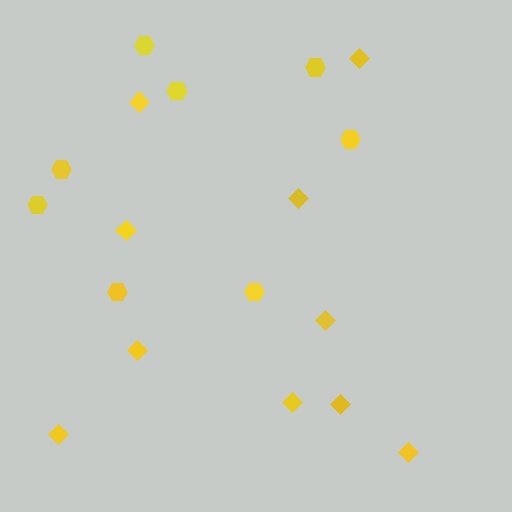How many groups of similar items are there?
There are 2 groups: one group of diamonds (10) and one group of hexagons (8).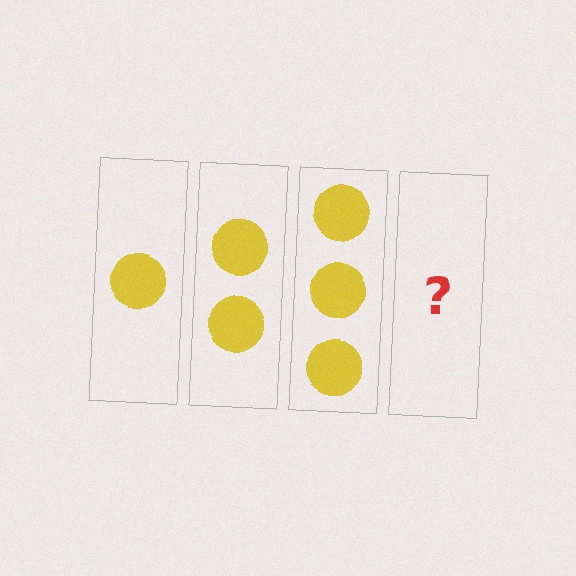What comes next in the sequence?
The next element should be 4 circles.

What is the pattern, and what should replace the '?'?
The pattern is that each step adds one more circle. The '?' should be 4 circles.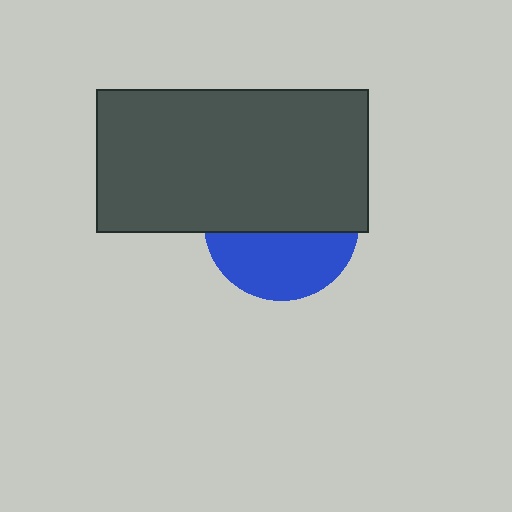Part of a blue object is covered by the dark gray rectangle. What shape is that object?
It is a circle.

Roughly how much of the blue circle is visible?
A small part of it is visible (roughly 42%).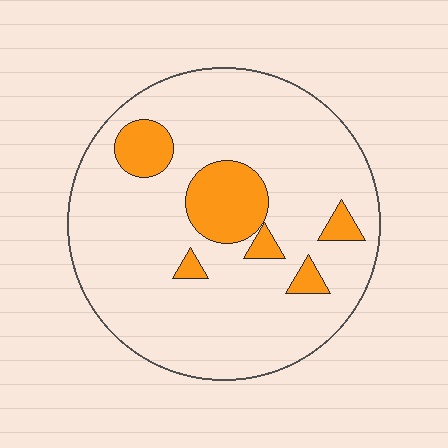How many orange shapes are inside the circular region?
6.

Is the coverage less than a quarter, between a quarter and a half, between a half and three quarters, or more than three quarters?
Less than a quarter.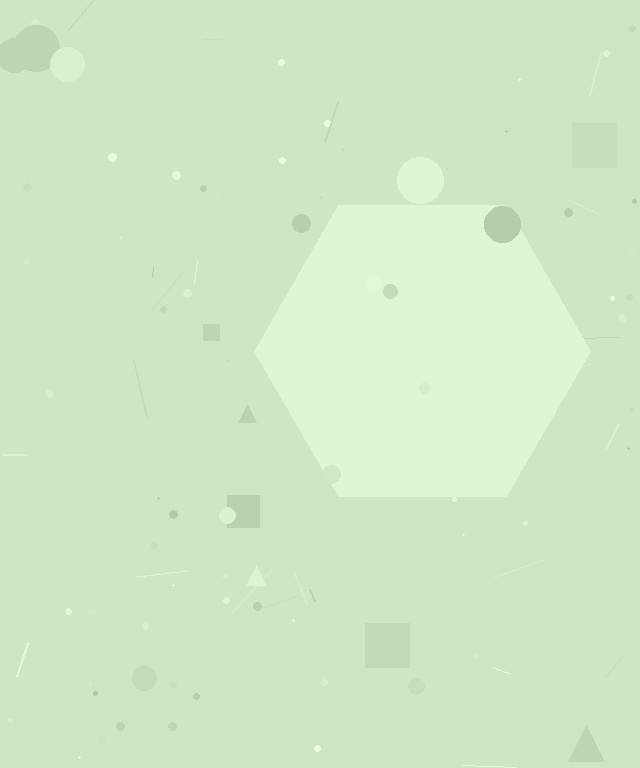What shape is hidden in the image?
A hexagon is hidden in the image.